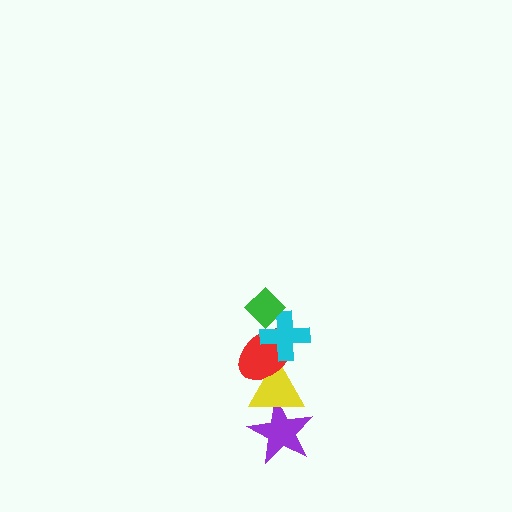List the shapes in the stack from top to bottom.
From top to bottom: the green diamond, the cyan cross, the red ellipse, the yellow triangle, the purple star.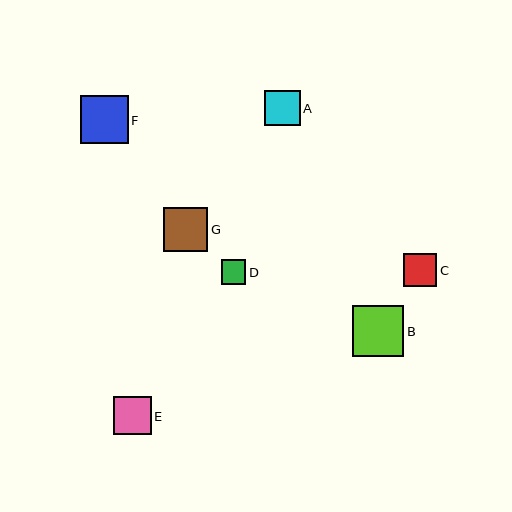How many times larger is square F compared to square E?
Square F is approximately 1.3 times the size of square E.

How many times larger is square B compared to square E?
Square B is approximately 1.4 times the size of square E.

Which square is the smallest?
Square D is the smallest with a size of approximately 24 pixels.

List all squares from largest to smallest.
From largest to smallest: B, F, G, E, A, C, D.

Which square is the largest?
Square B is the largest with a size of approximately 51 pixels.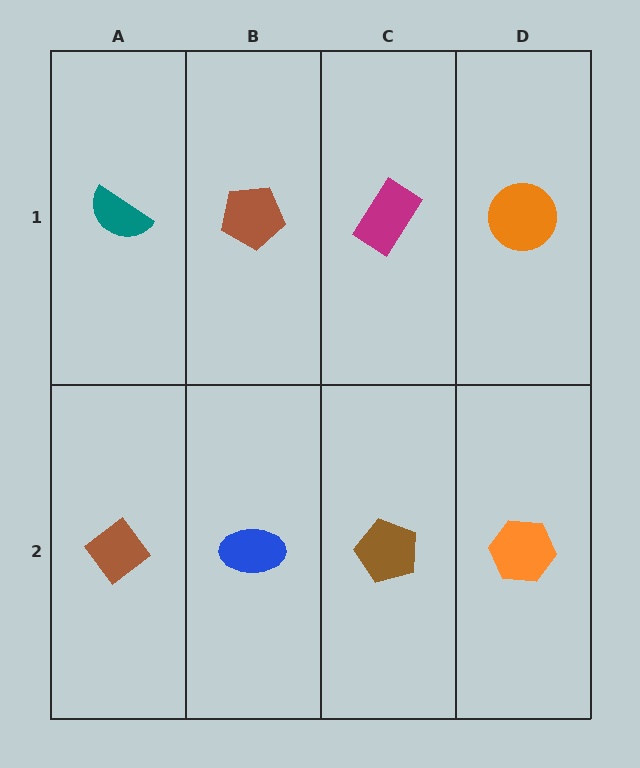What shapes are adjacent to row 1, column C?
A brown pentagon (row 2, column C), a brown pentagon (row 1, column B), an orange circle (row 1, column D).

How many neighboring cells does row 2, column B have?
3.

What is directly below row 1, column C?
A brown pentagon.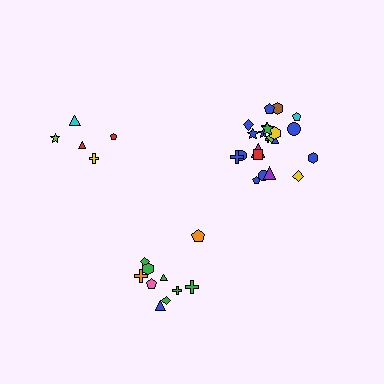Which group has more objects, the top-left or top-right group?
The top-right group.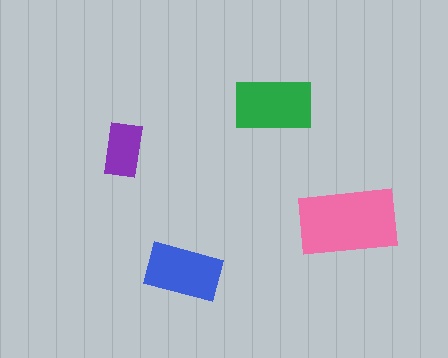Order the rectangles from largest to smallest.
the pink one, the green one, the blue one, the purple one.